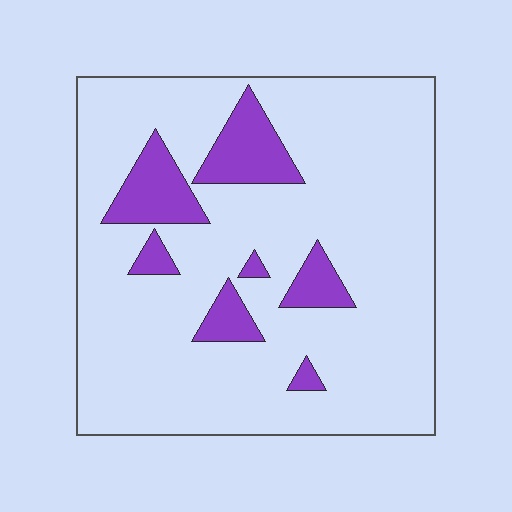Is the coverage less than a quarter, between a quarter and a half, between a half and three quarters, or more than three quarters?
Less than a quarter.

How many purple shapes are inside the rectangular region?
7.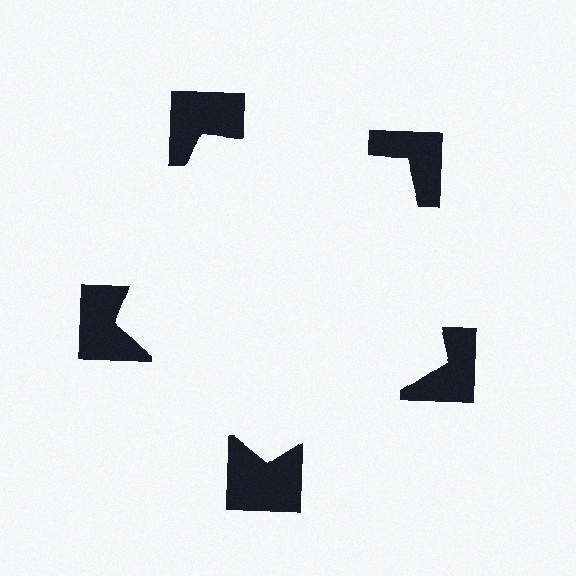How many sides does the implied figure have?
5 sides.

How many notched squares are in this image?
There are 5 — one at each vertex of the illusory pentagon.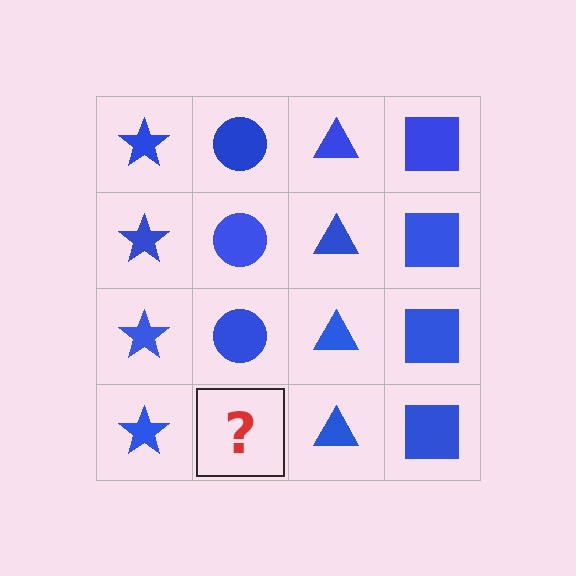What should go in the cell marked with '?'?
The missing cell should contain a blue circle.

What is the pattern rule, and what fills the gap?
The rule is that each column has a consistent shape. The gap should be filled with a blue circle.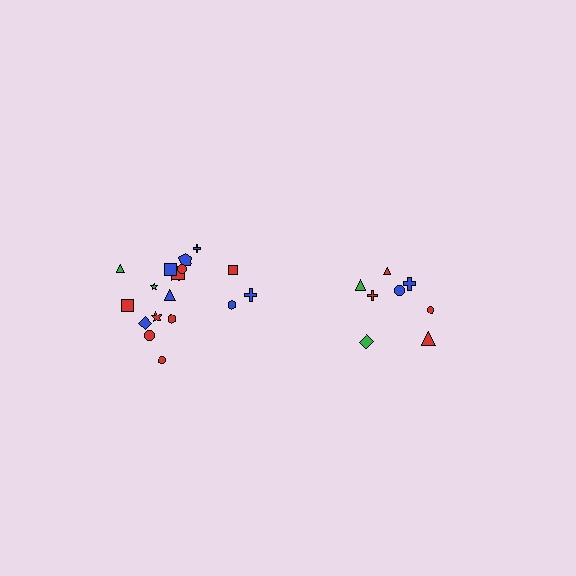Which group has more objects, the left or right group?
The left group.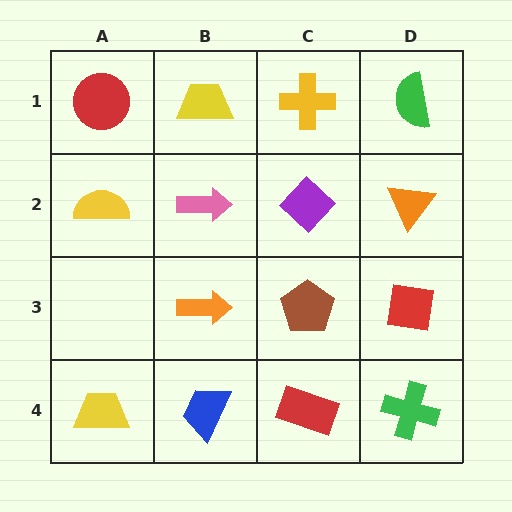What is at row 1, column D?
A green semicircle.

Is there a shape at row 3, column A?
No, that cell is empty.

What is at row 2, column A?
A yellow semicircle.